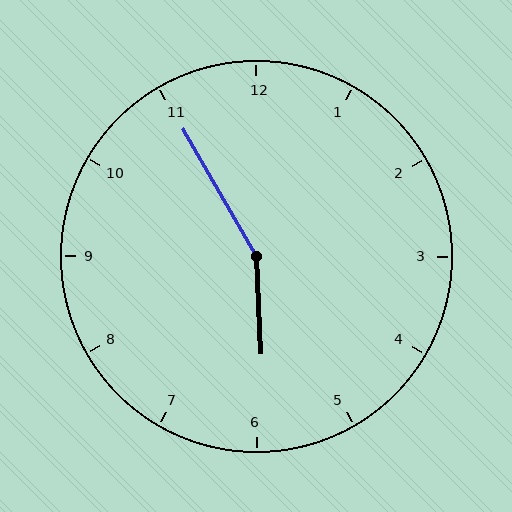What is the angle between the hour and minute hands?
Approximately 152 degrees.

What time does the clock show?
5:55.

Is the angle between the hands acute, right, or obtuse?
It is obtuse.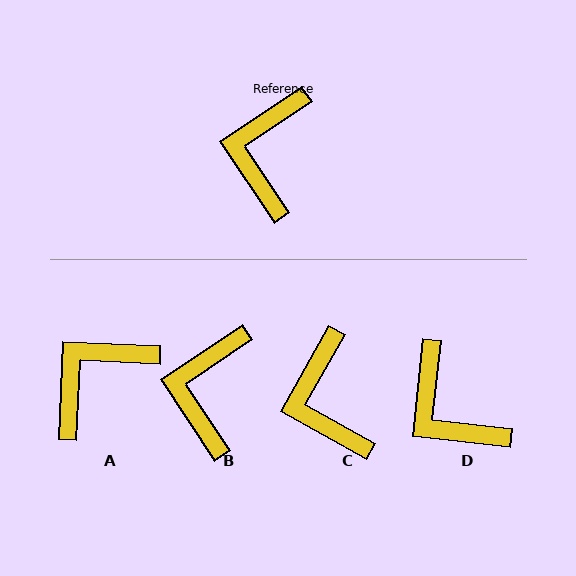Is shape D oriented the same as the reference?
No, it is off by about 50 degrees.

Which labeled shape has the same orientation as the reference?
B.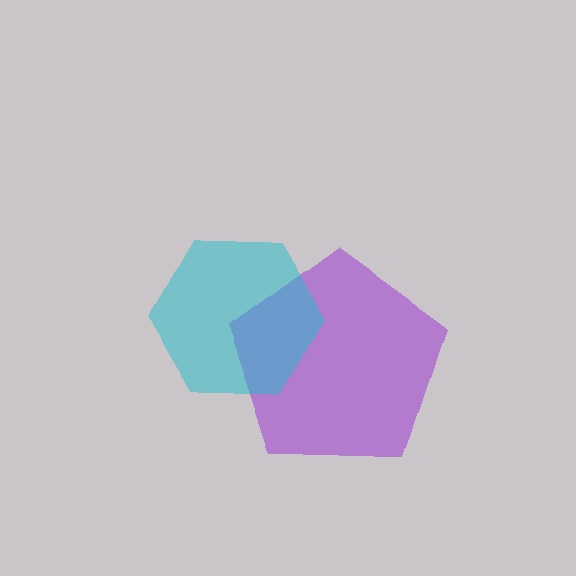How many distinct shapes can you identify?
There are 2 distinct shapes: a purple pentagon, a cyan hexagon.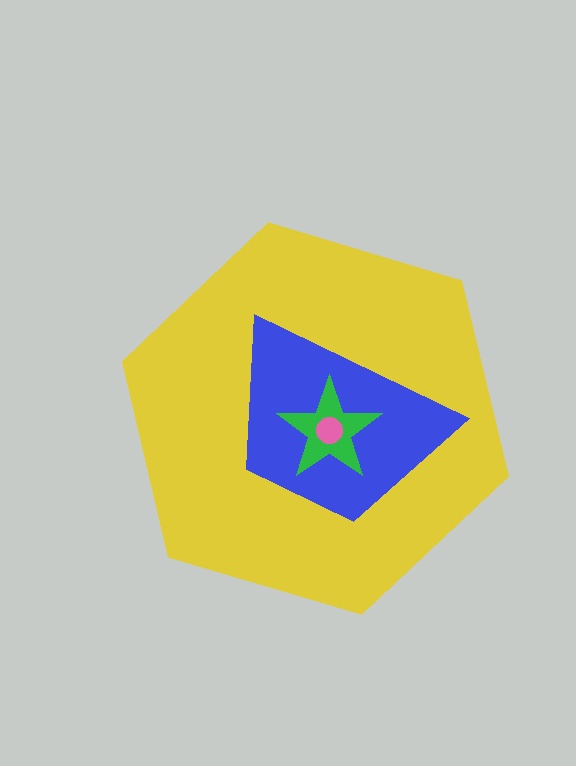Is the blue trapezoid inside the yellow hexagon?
Yes.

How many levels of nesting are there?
4.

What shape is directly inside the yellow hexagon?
The blue trapezoid.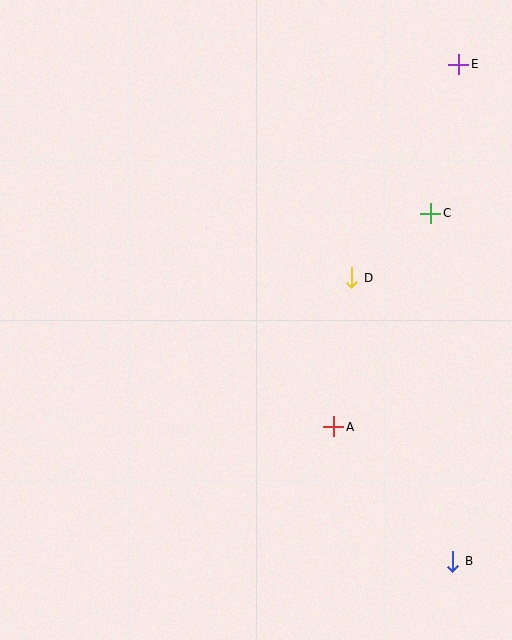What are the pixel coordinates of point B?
Point B is at (453, 561).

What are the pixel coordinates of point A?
Point A is at (334, 427).